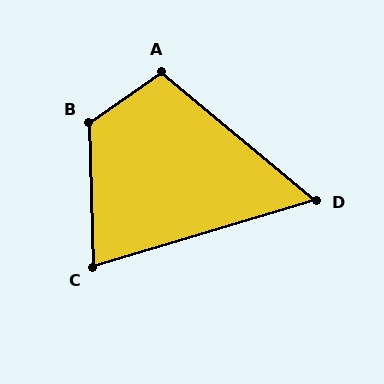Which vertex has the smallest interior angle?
D, at approximately 57 degrees.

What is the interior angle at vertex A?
Approximately 105 degrees (obtuse).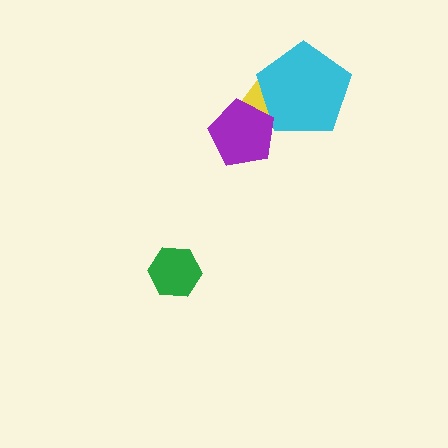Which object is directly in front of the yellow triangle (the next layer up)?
The cyan pentagon is directly in front of the yellow triangle.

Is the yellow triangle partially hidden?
Yes, it is partially covered by another shape.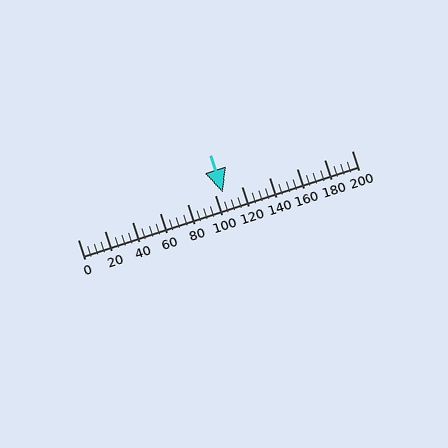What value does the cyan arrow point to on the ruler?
The cyan arrow points to approximately 106.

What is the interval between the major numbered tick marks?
The major tick marks are spaced 20 units apart.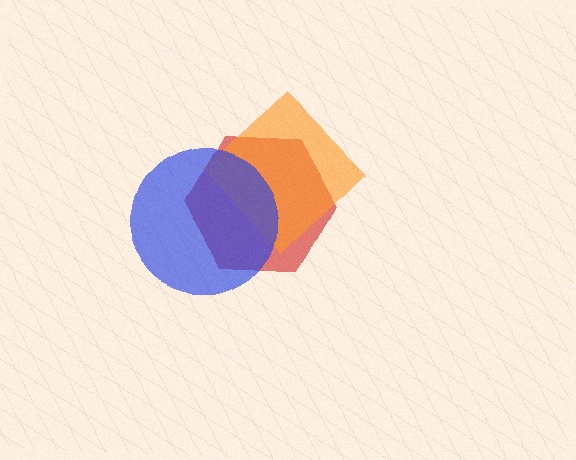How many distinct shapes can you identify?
There are 3 distinct shapes: a red hexagon, an orange diamond, a blue circle.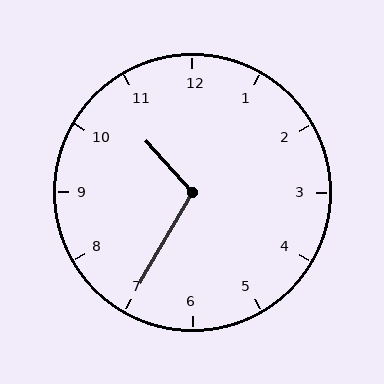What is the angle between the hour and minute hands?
Approximately 108 degrees.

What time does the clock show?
10:35.